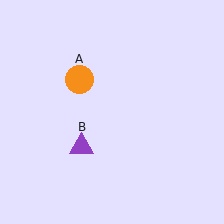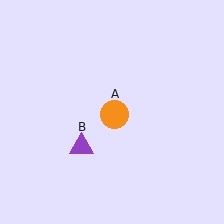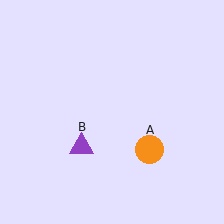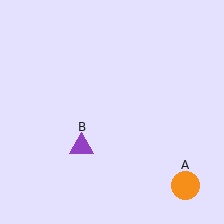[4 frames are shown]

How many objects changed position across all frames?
1 object changed position: orange circle (object A).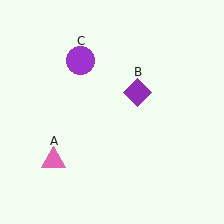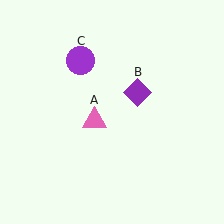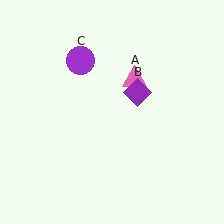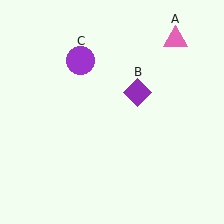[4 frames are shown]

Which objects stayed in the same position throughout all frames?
Purple diamond (object B) and purple circle (object C) remained stationary.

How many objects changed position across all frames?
1 object changed position: pink triangle (object A).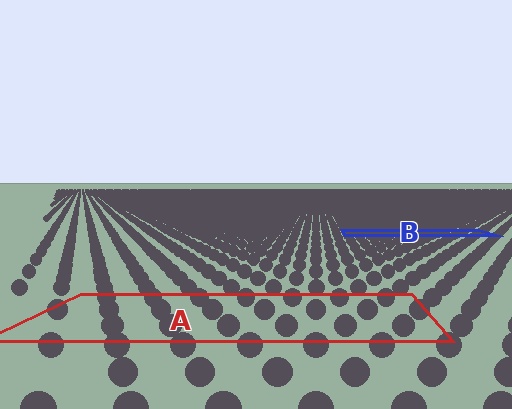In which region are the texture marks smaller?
The texture marks are smaller in region B, because it is farther away.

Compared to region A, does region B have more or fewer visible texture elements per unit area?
Region B has more texture elements per unit area — they are packed more densely because it is farther away.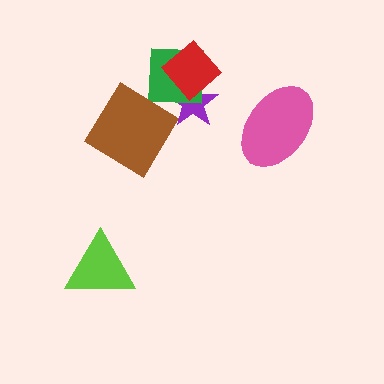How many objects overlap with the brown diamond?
0 objects overlap with the brown diamond.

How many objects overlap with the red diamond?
2 objects overlap with the red diamond.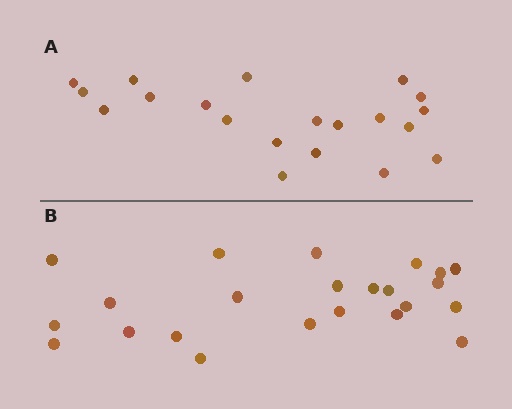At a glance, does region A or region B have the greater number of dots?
Region B (the bottom region) has more dots.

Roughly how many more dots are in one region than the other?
Region B has just a few more — roughly 2 or 3 more dots than region A.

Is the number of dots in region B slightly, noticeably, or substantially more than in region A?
Region B has only slightly more — the two regions are fairly close. The ratio is roughly 1.1 to 1.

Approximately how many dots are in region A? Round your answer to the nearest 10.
About 20 dots.